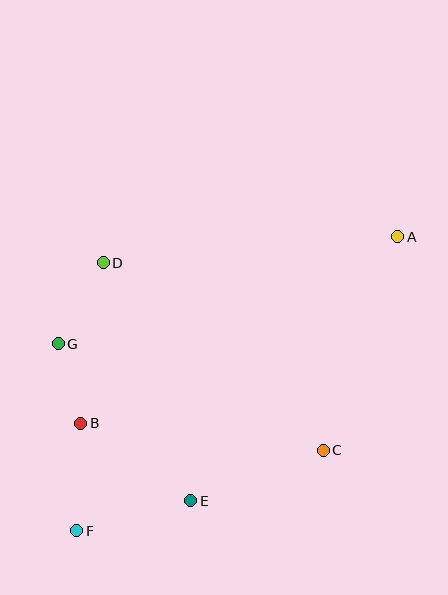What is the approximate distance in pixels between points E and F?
The distance between E and F is approximately 118 pixels.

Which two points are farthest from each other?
Points A and F are farthest from each other.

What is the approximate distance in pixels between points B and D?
The distance between B and D is approximately 162 pixels.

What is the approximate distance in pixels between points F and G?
The distance between F and G is approximately 188 pixels.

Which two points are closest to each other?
Points B and G are closest to each other.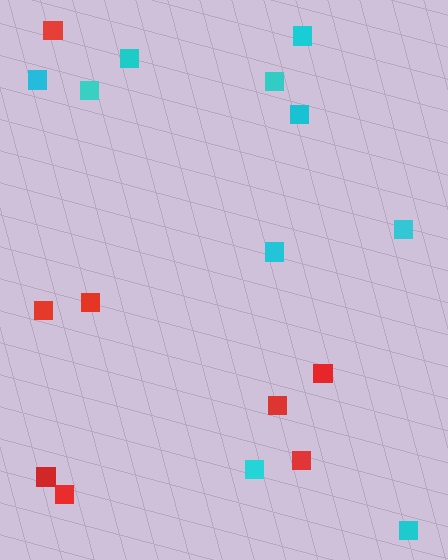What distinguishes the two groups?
There are 2 groups: one group of red squares (8) and one group of cyan squares (10).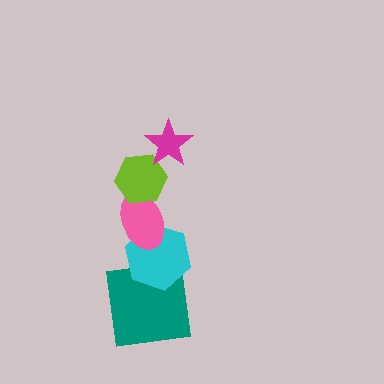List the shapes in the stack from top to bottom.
From top to bottom: the magenta star, the lime hexagon, the pink ellipse, the cyan hexagon, the teal square.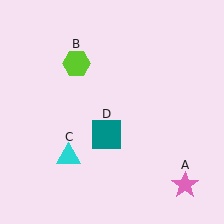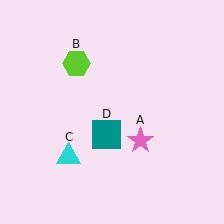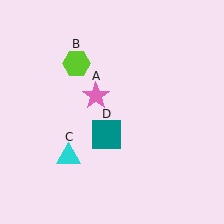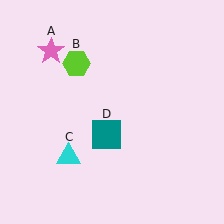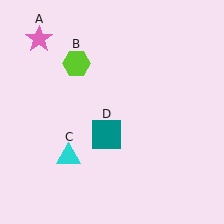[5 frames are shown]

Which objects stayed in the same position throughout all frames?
Lime hexagon (object B) and cyan triangle (object C) and teal square (object D) remained stationary.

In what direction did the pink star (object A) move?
The pink star (object A) moved up and to the left.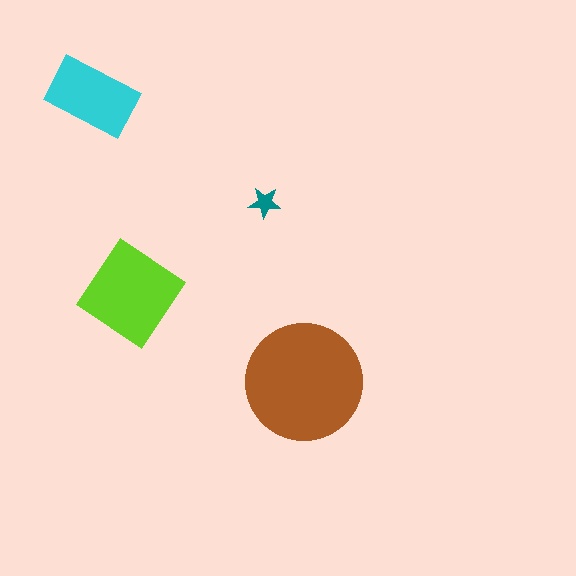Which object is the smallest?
The teal star.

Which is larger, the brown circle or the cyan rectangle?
The brown circle.